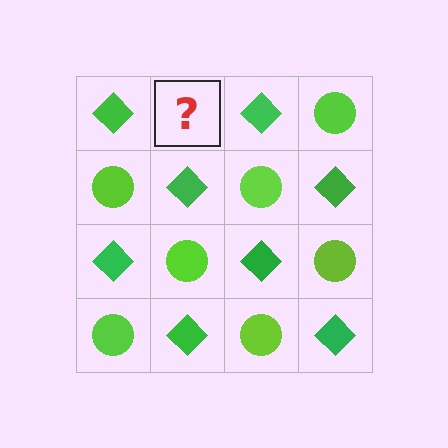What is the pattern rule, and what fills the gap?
The rule is that it alternates green diamond and lime circle in a checkerboard pattern. The gap should be filled with a lime circle.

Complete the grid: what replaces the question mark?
The question mark should be replaced with a lime circle.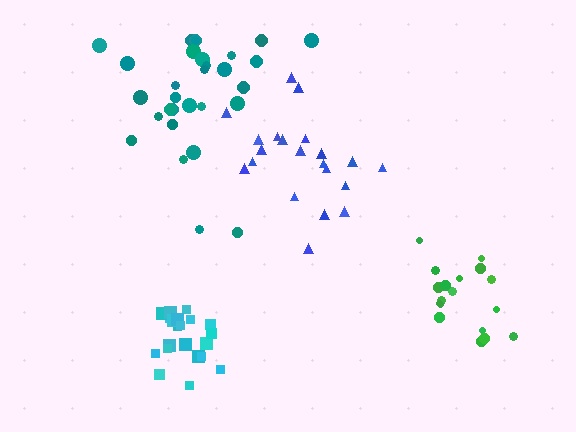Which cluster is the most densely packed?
Cyan.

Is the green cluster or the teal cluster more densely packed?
Green.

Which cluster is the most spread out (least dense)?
Teal.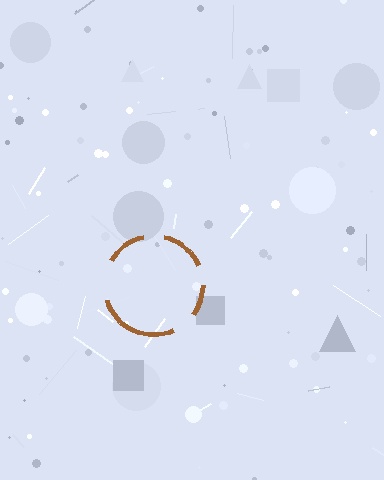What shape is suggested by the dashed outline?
The dashed outline suggests a circle.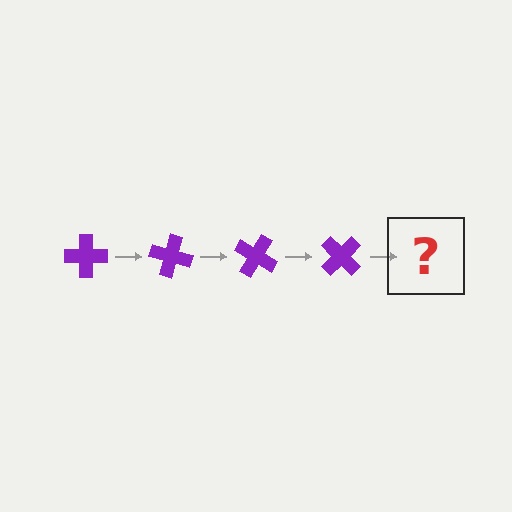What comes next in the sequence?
The next element should be a purple cross rotated 60 degrees.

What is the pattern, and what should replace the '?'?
The pattern is that the cross rotates 15 degrees each step. The '?' should be a purple cross rotated 60 degrees.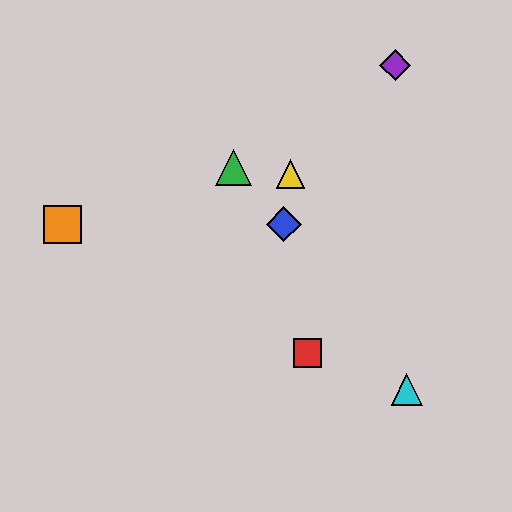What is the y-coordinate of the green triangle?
The green triangle is at y≈168.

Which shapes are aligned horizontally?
The blue diamond, the orange square are aligned horizontally.